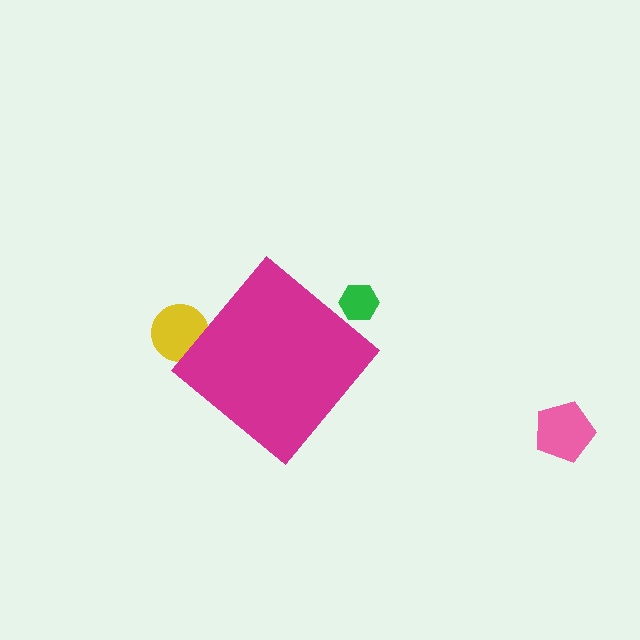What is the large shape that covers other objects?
A magenta diamond.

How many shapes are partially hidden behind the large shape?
2 shapes are partially hidden.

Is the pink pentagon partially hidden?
No, the pink pentagon is fully visible.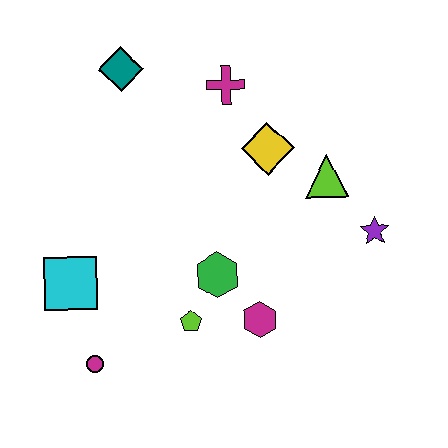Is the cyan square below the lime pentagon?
No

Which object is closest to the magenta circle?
The cyan square is closest to the magenta circle.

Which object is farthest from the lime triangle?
The magenta circle is farthest from the lime triangle.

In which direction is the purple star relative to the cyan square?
The purple star is to the right of the cyan square.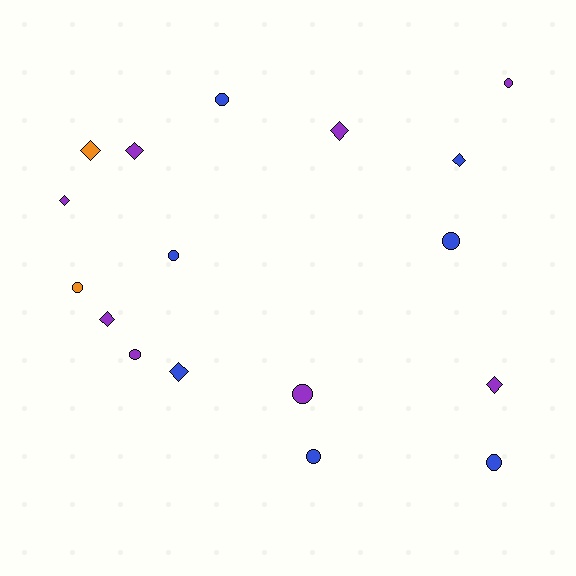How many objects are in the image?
There are 17 objects.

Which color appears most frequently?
Purple, with 8 objects.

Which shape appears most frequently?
Circle, with 9 objects.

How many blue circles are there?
There are 5 blue circles.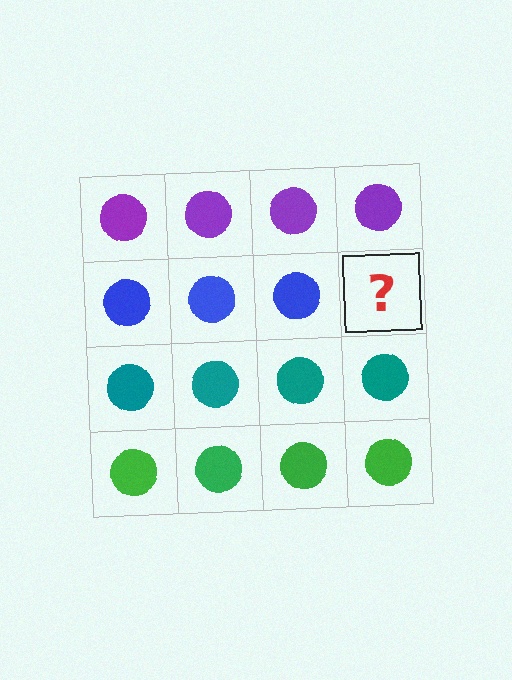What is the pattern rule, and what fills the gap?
The rule is that each row has a consistent color. The gap should be filled with a blue circle.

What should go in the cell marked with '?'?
The missing cell should contain a blue circle.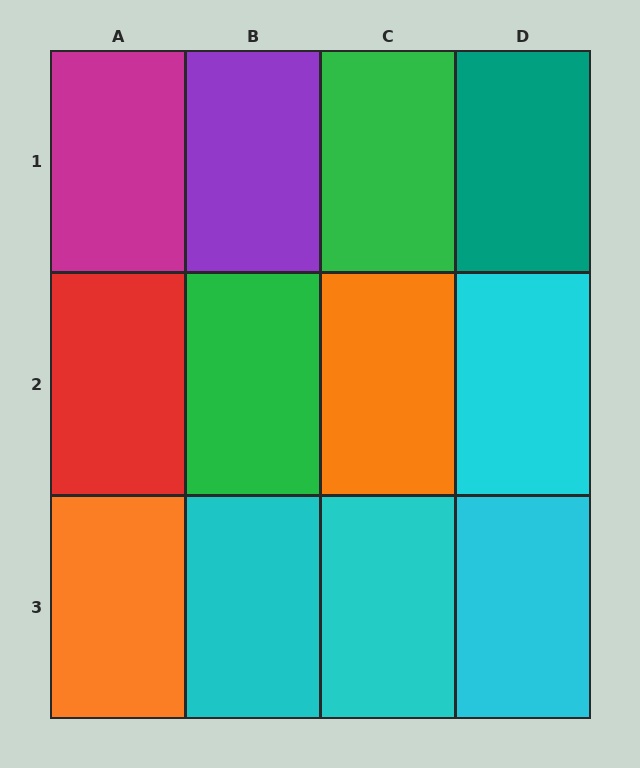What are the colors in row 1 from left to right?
Magenta, purple, green, teal.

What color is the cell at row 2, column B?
Green.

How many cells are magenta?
1 cell is magenta.